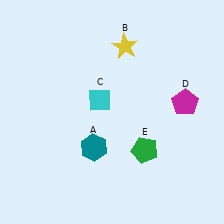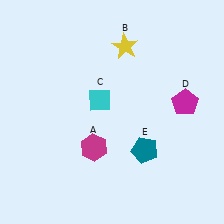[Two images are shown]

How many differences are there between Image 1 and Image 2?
There are 2 differences between the two images.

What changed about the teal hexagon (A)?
In Image 1, A is teal. In Image 2, it changed to magenta.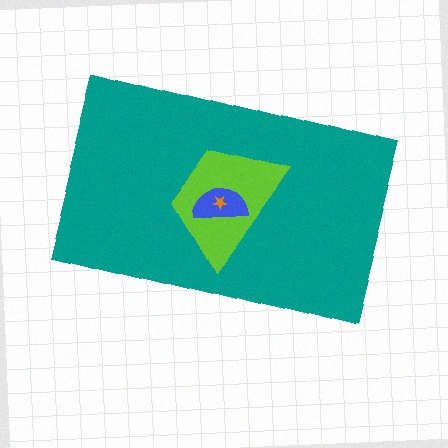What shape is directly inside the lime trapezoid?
The blue semicircle.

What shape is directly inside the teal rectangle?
The lime trapezoid.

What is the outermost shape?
The teal rectangle.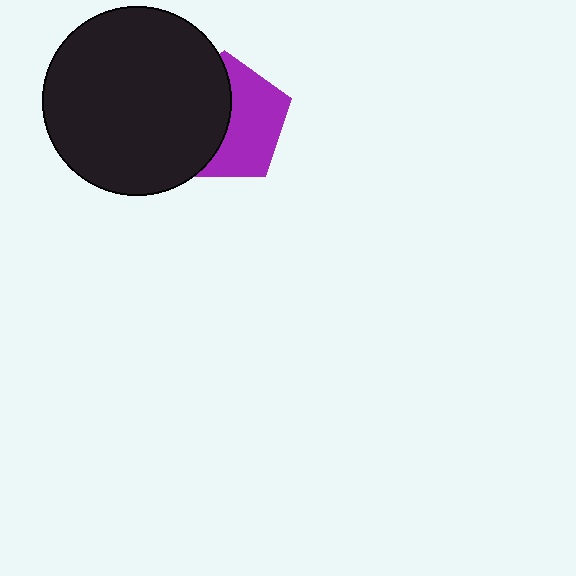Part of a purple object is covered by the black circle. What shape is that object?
It is a pentagon.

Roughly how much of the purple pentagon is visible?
About half of it is visible (roughly 52%).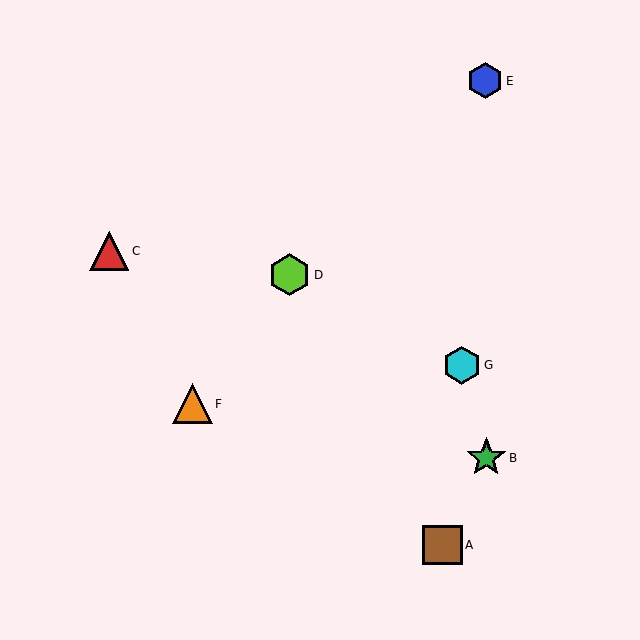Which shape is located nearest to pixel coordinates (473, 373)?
The cyan hexagon (labeled G) at (462, 365) is nearest to that location.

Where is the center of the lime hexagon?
The center of the lime hexagon is at (289, 275).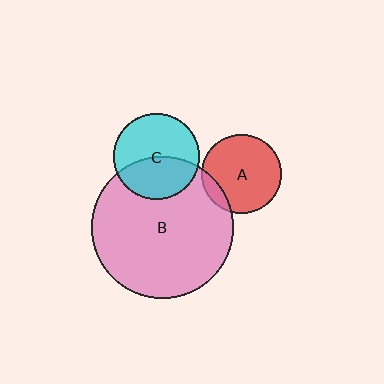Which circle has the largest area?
Circle B (pink).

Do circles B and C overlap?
Yes.